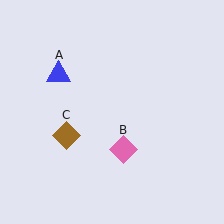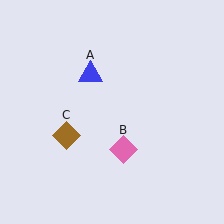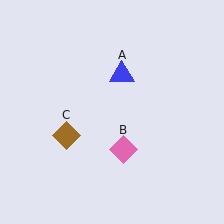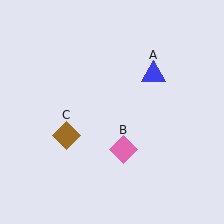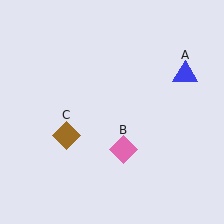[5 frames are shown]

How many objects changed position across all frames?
1 object changed position: blue triangle (object A).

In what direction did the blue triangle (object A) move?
The blue triangle (object A) moved right.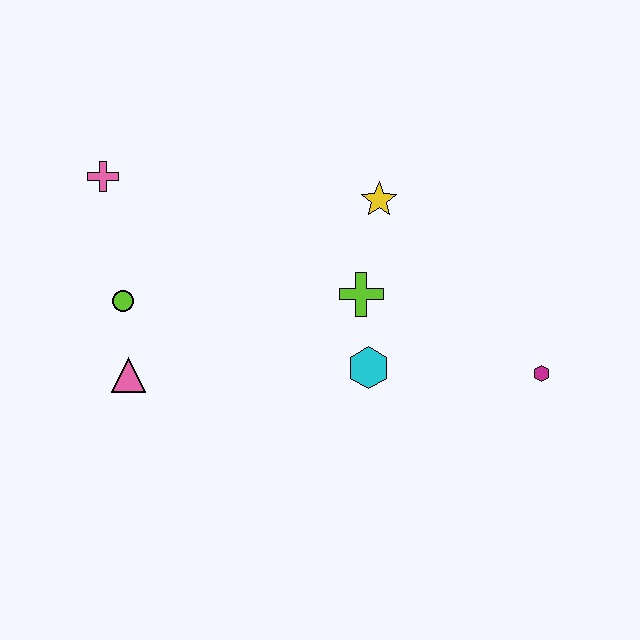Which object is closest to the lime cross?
The cyan hexagon is closest to the lime cross.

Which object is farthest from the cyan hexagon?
The pink cross is farthest from the cyan hexagon.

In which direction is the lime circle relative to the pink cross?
The lime circle is below the pink cross.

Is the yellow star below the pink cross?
Yes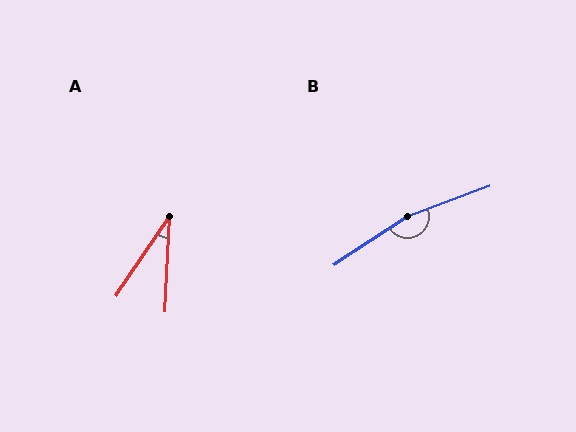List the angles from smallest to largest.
A (31°), B (167°).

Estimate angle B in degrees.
Approximately 167 degrees.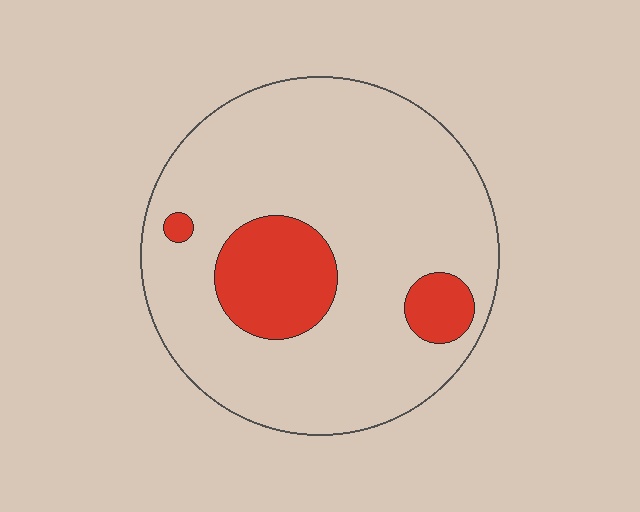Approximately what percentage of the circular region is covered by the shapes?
Approximately 15%.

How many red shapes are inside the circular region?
3.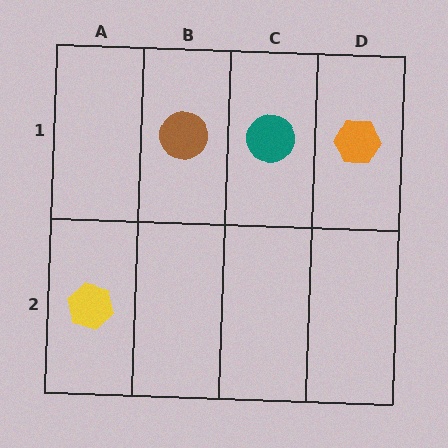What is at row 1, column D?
An orange hexagon.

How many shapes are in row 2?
1 shape.